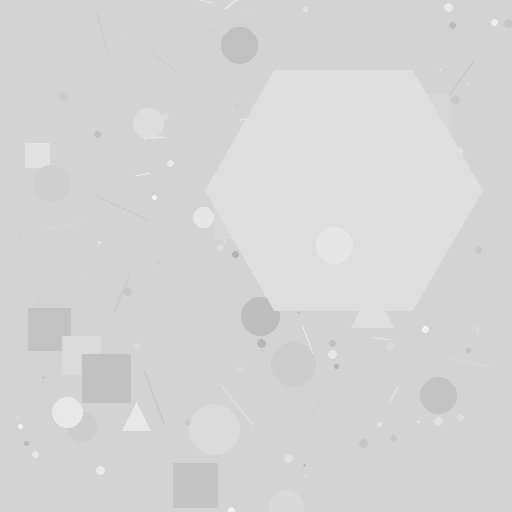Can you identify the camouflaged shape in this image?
The camouflaged shape is a hexagon.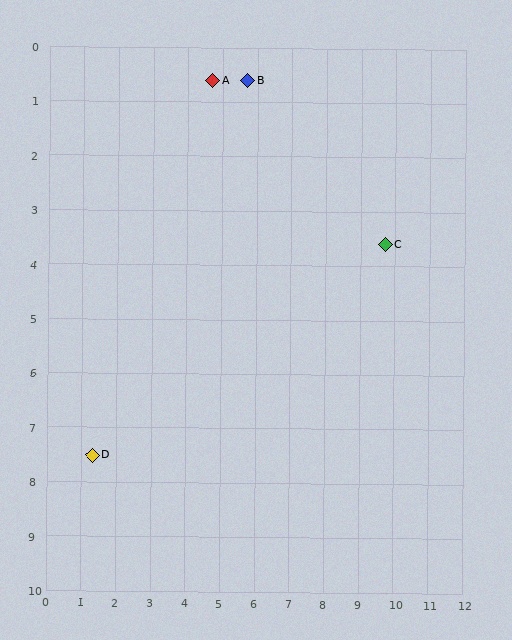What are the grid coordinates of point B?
Point B is at approximately (5.7, 0.6).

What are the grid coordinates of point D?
Point D is at approximately (1.3, 7.5).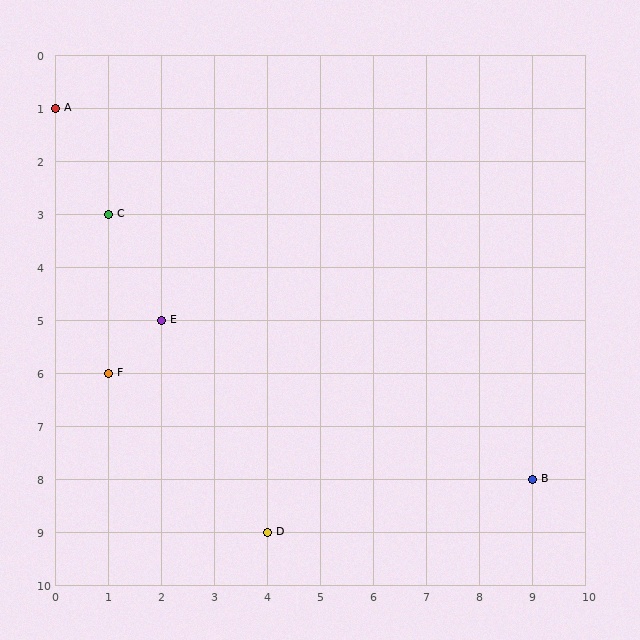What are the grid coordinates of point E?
Point E is at grid coordinates (2, 5).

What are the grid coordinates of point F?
Point F is at grid coordinates (1, 6).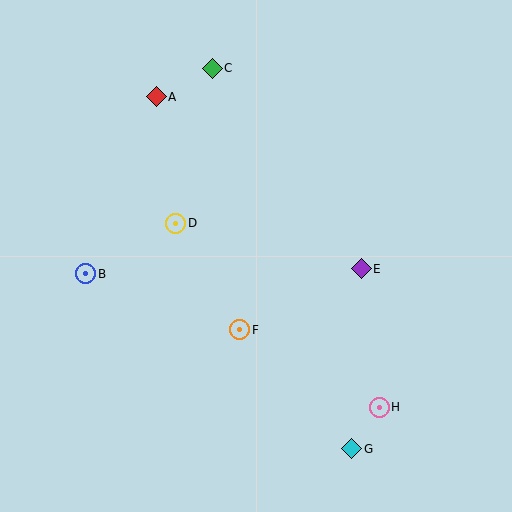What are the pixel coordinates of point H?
Point H is at (379, 407).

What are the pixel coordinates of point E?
Point E is at (361, 269).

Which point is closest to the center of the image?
Point F at (240, 330) is closest to the center.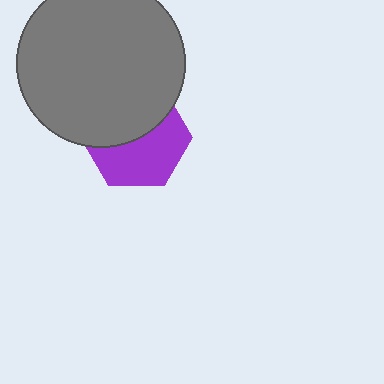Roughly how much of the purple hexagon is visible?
About half of it is visible (roughly 53%).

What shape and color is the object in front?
The object in front is a gray circle.